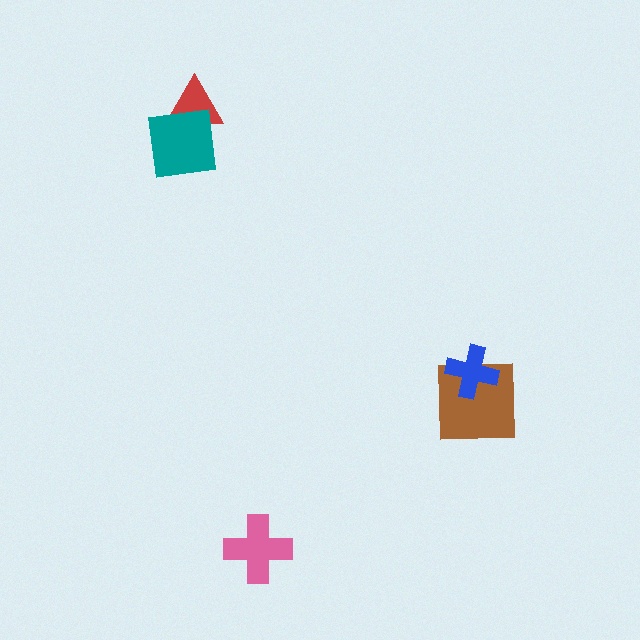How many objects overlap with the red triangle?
1 object overlaps with the red triangle.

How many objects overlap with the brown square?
1 object overlaps with the brown square.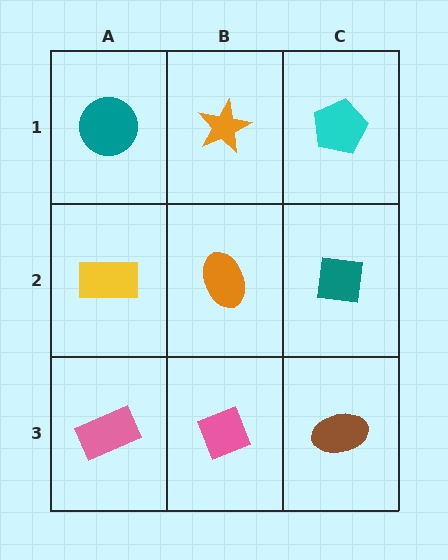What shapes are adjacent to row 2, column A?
A teal circle (row 1, column A), a pink rectangle (row 3, column A), an orange ellipse (row 2, column B).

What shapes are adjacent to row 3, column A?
A yellow rectangle (row 2, column A), a pink diamond (row 3, column B).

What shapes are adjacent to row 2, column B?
An orange star (row 1, column B), a pink diamond (row 3, column B), a yellow rectangle (row 2, column A), a teal square (row 2, column C).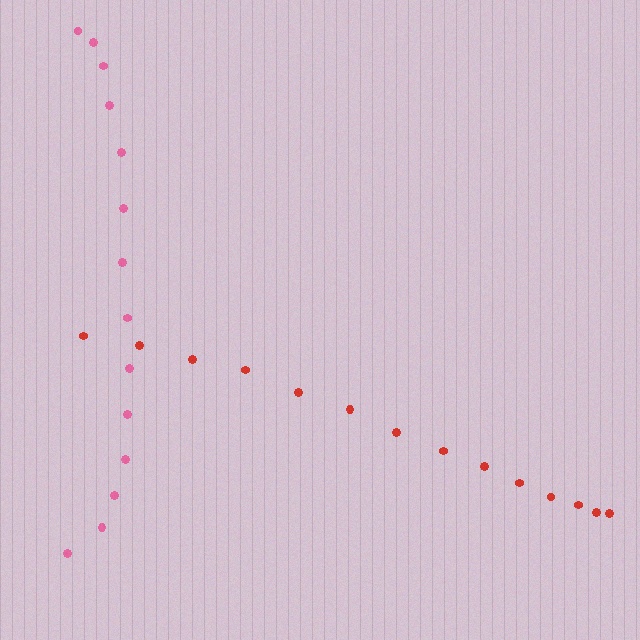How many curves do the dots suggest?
There are 2 distinct paths.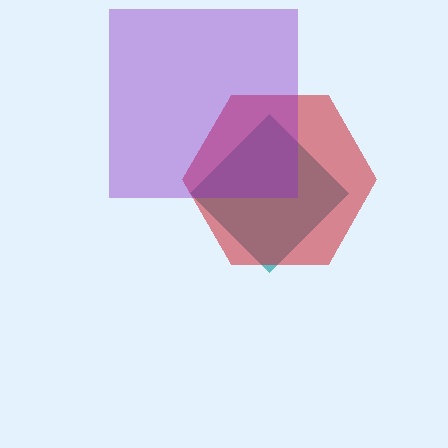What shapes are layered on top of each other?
The layered shapes are: a teal diamond, a red hexagon, a purple square.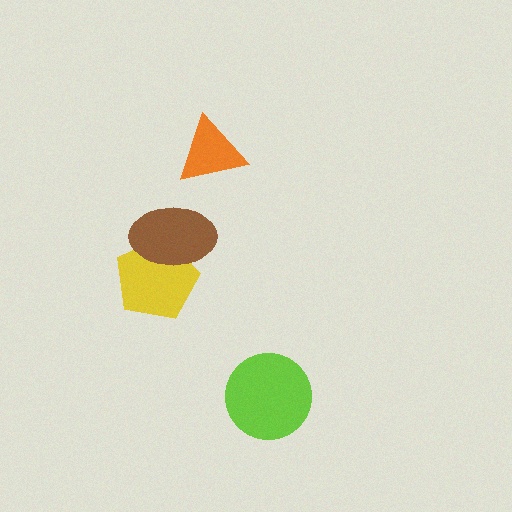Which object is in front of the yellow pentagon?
The brown ellipse is in front of the yellow pentagon.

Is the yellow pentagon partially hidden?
Yes, it is partially covered by another shape.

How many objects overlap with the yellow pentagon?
1 object overlaps with the yellow pentagon.